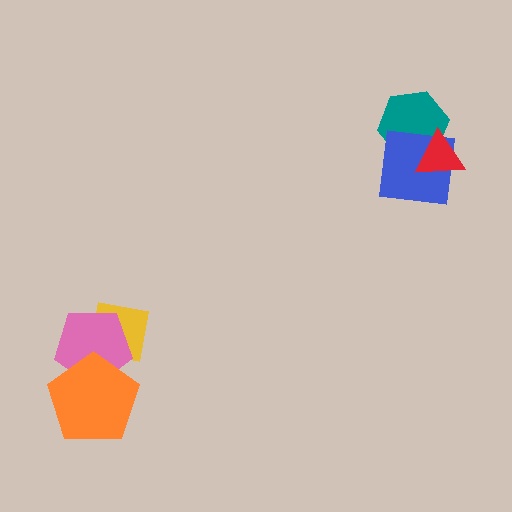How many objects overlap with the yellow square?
2 objects overlap with the yellow square.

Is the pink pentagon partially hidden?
Yes, it is partially covered by another shape.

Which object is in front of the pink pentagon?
The orange pentagon is in front of the pink pentagon.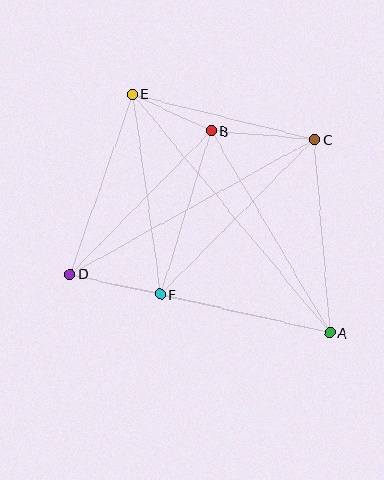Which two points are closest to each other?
Points B and E are closest to each other.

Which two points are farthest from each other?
Points A and E are farthest from each other.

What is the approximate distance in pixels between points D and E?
The distance between D and E is approximately 191 pixels.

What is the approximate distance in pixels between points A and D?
The distance between A and D is approximately 266 pixels.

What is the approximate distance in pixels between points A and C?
The distance between A and C is approximately 194 pixels.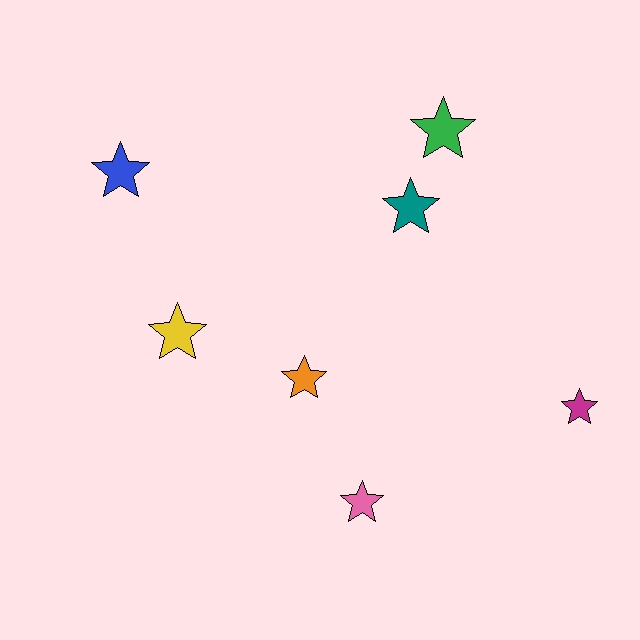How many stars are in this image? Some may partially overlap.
There are 7 stars.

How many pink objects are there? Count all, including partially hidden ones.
There is 1 pink object.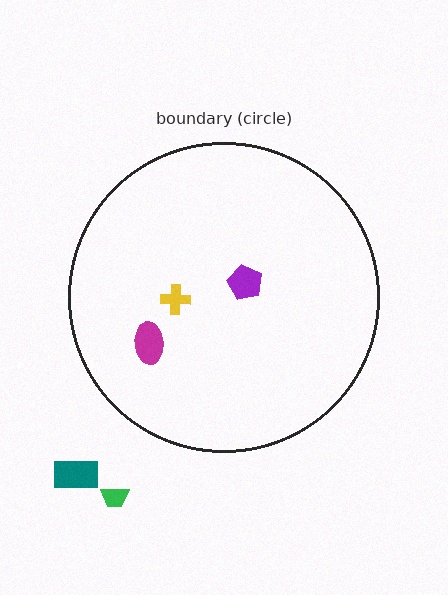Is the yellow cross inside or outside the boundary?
Inside.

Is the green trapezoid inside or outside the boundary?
Outside.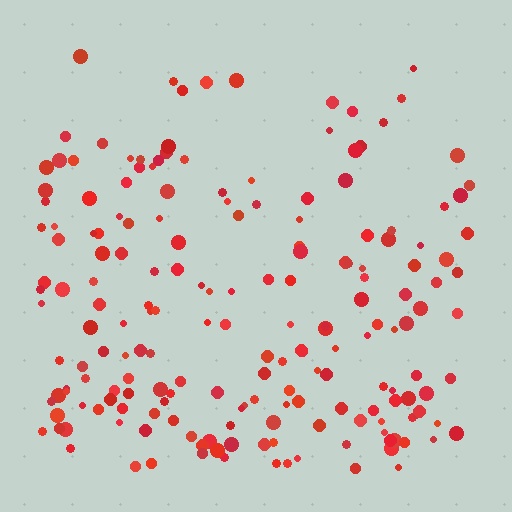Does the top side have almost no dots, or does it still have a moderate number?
Still a moderate number, just noticeably fewer than the bottom.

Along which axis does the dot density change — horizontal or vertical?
Vertical.